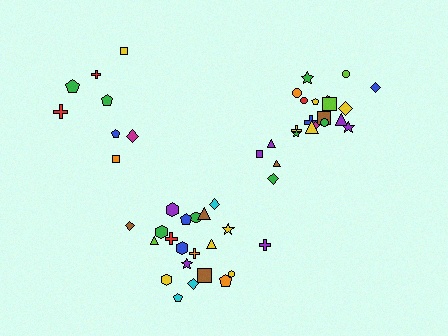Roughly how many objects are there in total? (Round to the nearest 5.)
Roughly 50 objects in total.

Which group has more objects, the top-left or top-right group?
The top-right group.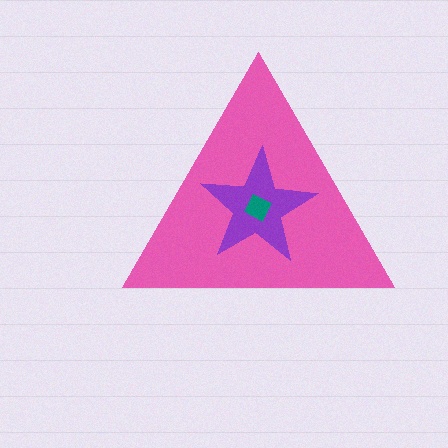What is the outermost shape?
The pink triangle.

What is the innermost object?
The teal diamond.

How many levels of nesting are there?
3.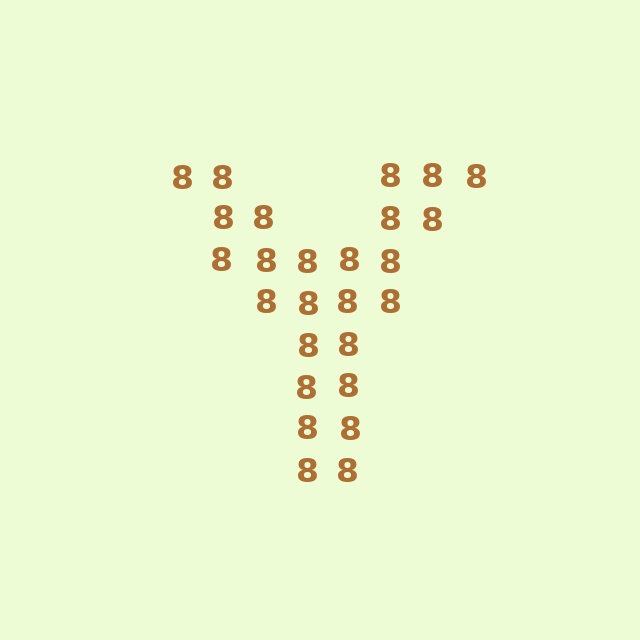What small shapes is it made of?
It is made of small digit 8's.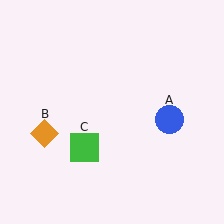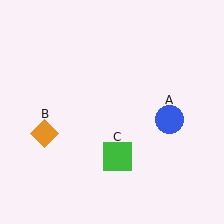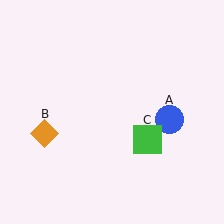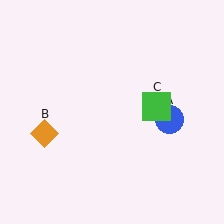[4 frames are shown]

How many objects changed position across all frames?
1 object changed position: green square (object C).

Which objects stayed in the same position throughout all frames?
Blue circle (object A) and orange diamond (object B) remained stationary.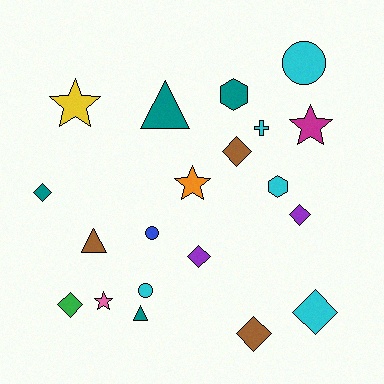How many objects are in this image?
There are 20 objects.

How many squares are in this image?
There are no squares.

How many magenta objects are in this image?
There is 1 magenta object.